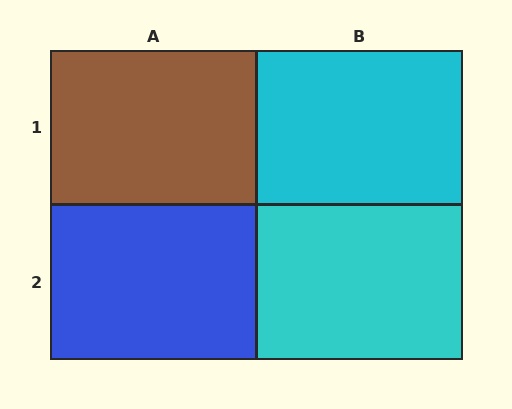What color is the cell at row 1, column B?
Cyan.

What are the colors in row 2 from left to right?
Blue, cyan.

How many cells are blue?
1 cell is blue.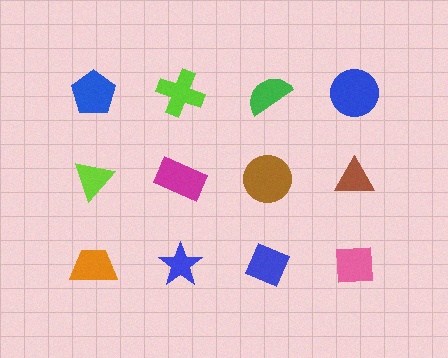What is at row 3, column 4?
A pink square.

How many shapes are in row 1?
4 shapes.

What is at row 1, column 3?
A green semicircle.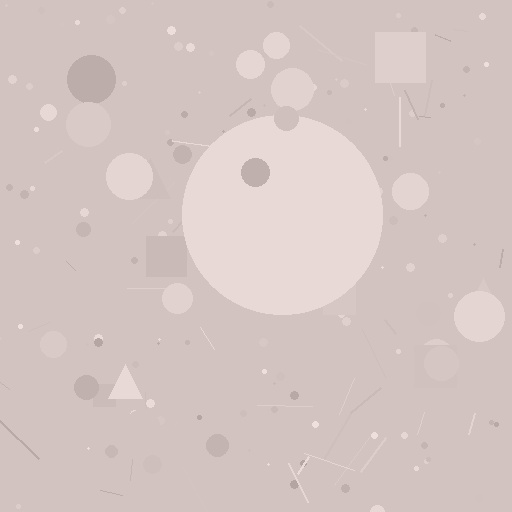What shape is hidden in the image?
A circle is hidden in the image.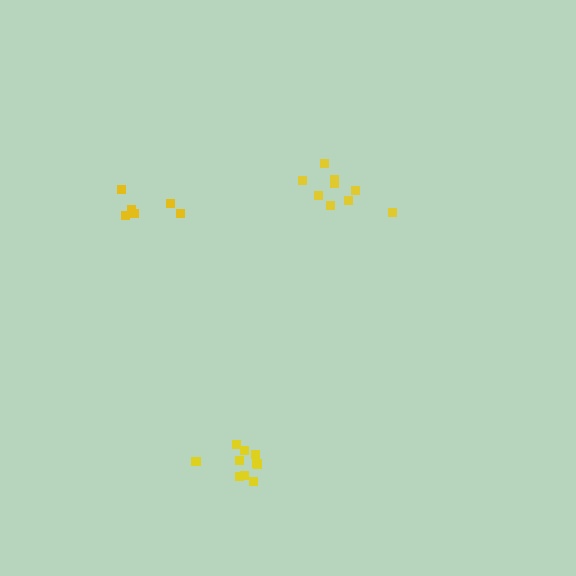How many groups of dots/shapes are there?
There are 3 groups.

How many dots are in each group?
Group 1: 10 dots, Group 2: 9 dots, Group 3: 6 dots (25 total).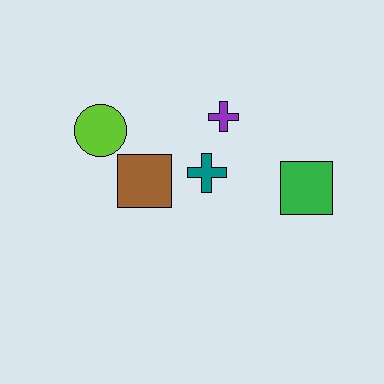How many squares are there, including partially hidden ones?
There are 2 squares.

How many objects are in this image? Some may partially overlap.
There are 5 objects.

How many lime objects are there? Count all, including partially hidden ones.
There is 1 lime object.